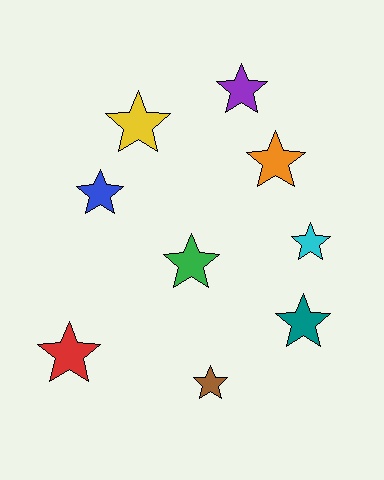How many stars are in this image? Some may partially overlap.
There are 9 stars.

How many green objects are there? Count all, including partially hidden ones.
There is 1 green object.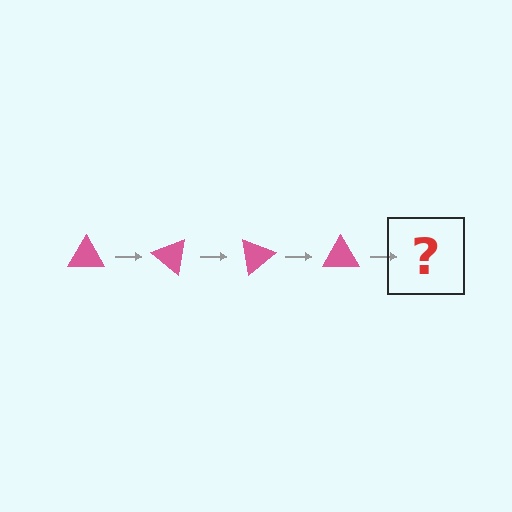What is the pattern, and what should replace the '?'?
The pattern is that the triangle rotates 40 degrees each step. The '?' should be a pink triangle rotated 160 degrees.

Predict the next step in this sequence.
The next step is a pink triangle rotated 160 degrees.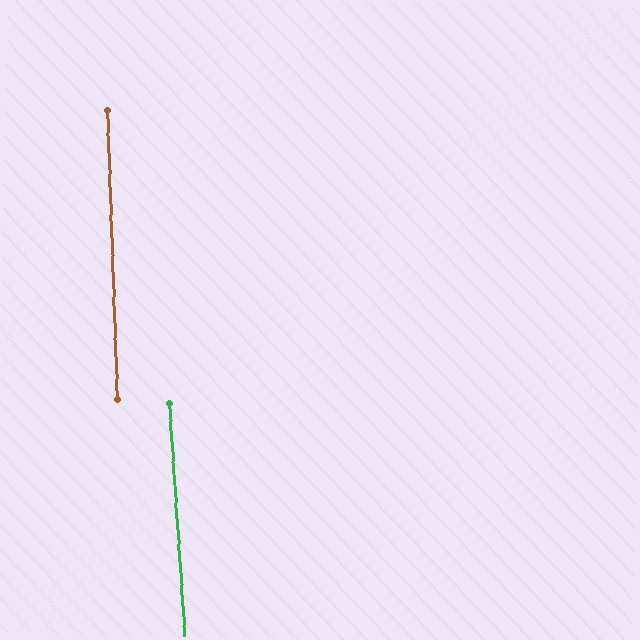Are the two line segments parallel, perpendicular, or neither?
Parallel — their directions differ by only 2.0°.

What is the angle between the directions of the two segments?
Approximately 2 degrees.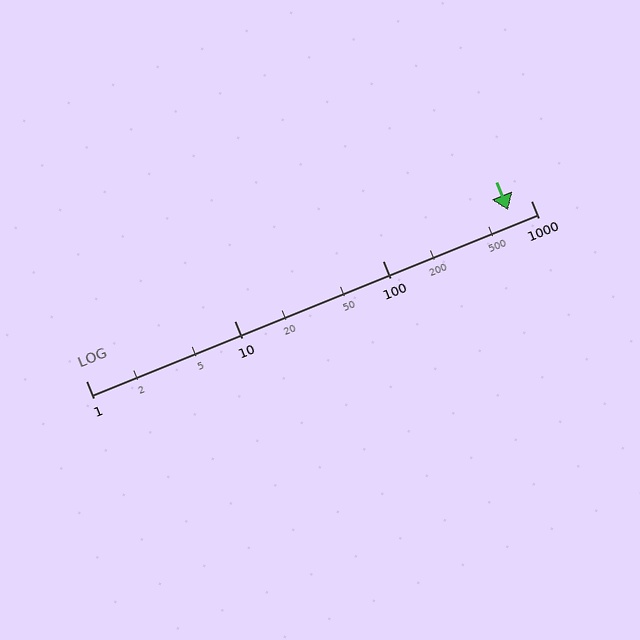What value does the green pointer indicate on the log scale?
The pointer indicates approximately 700.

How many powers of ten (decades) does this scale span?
The scale spans 3 decades, from 1 to 1000.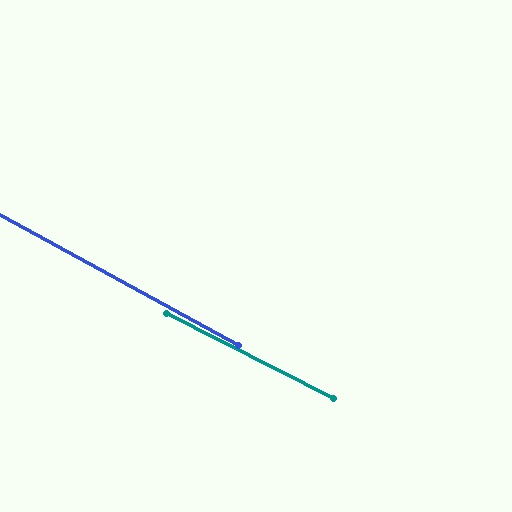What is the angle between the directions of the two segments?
Approximately 2 degrees.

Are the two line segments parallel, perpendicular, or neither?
Parallel — their directions differ by only 1.6°.